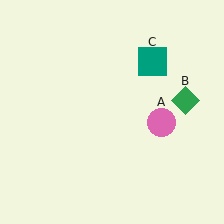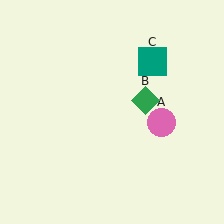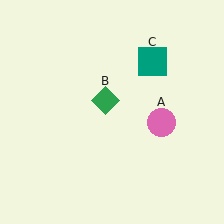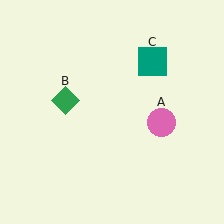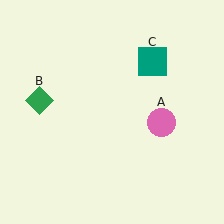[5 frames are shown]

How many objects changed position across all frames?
1 object changed position: green diamond (object B).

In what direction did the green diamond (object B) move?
The green diamond (object B) moved left.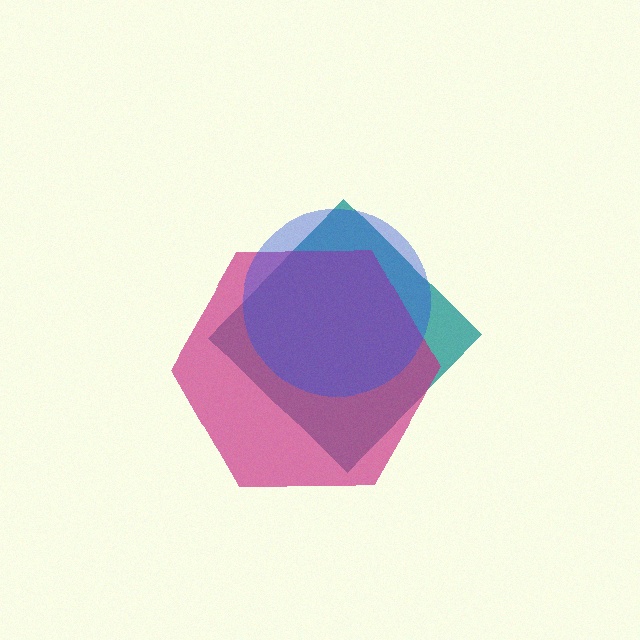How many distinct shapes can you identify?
There are 3 distinct shapes: a teal diamond, a magenta hexagon, a blue circle.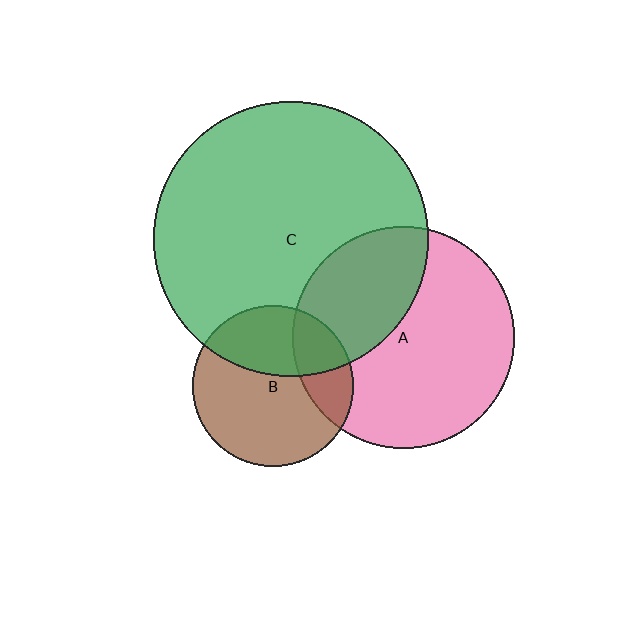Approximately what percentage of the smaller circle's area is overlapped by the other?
Approximately 25%.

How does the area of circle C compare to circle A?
Approximately 1.5 times.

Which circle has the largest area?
Circle C (green).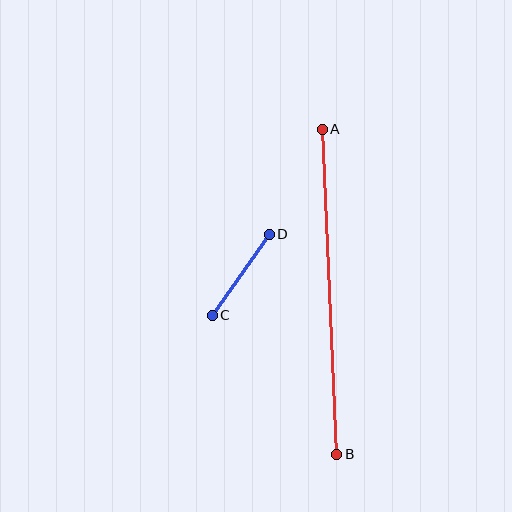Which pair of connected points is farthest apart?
Points A and B are farthest apart.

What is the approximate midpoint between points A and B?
The midpoint is at approximately (329, 292) pixels.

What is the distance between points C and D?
The distance is approximately 99 pixels.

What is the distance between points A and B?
The distance is approximately 325 pixels.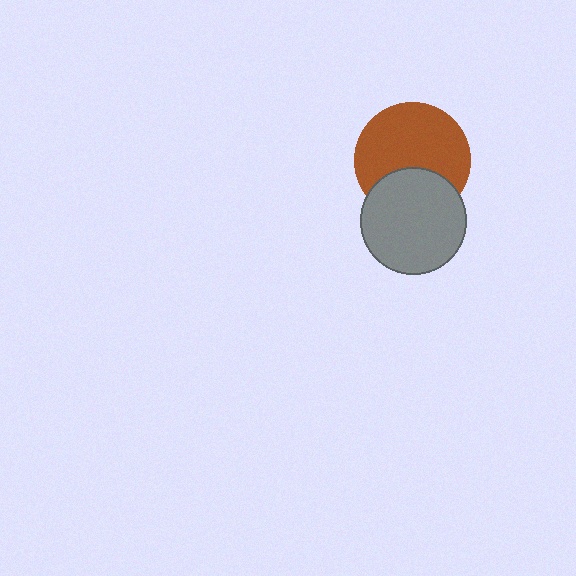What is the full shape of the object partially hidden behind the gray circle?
The partially hidden object is a brown circle.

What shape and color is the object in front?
The object in front is a gray circle.